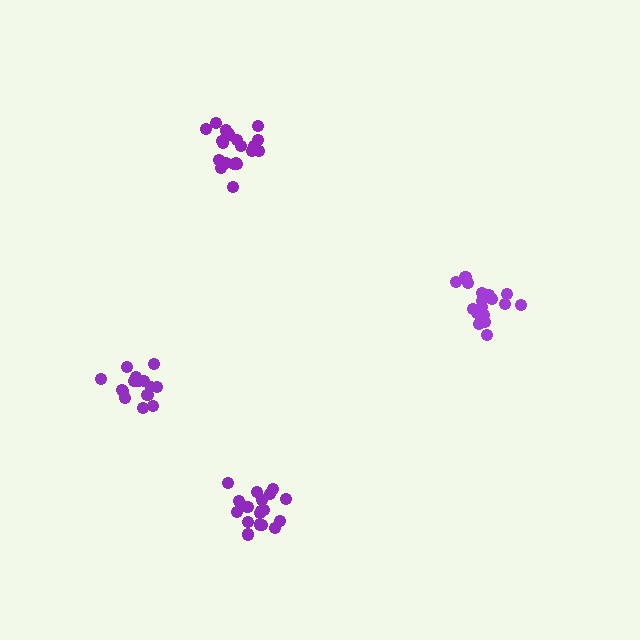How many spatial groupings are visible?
There are 4 spatial groupings.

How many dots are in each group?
Group 1: 19 dots, Group 2: 15 dots, Group 3: 20 dots, Group 4: 20 dots (74 total).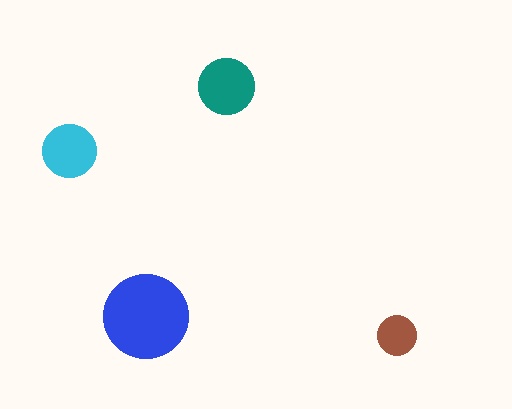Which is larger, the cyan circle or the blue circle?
The blue one.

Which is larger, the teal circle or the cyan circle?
The teal one.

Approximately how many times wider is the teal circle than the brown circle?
About 1.5 times wider.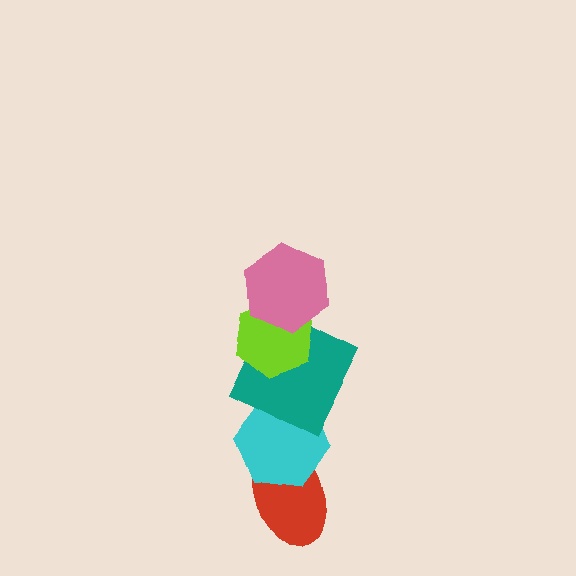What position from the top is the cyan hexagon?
The cyan hexagon is 4th from the top.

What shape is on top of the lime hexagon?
The pink hexagon is on top of the lime hexagon.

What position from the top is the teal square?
The teal square is 3rd from the top.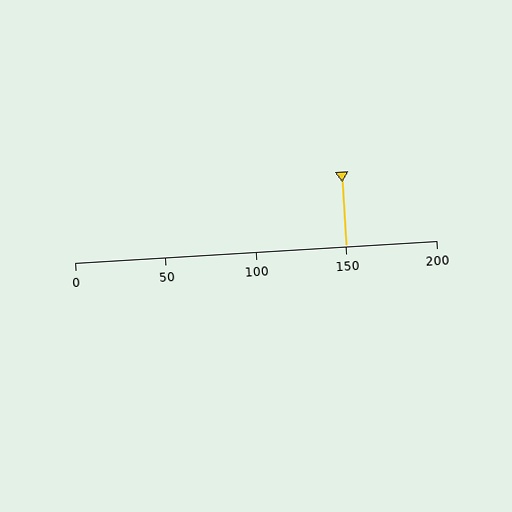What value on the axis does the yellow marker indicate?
The marker indicates approximately 150.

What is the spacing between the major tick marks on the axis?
The major ticks are spaced 50 apart.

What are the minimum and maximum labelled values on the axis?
The axis runs from 0 to 200.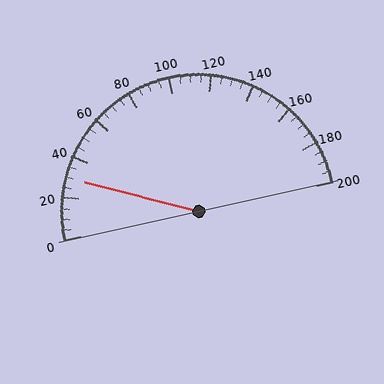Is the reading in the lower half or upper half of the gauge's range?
The reading is in the lower half of the range (0 to 200).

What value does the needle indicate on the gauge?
The needle indicates approximately 30.